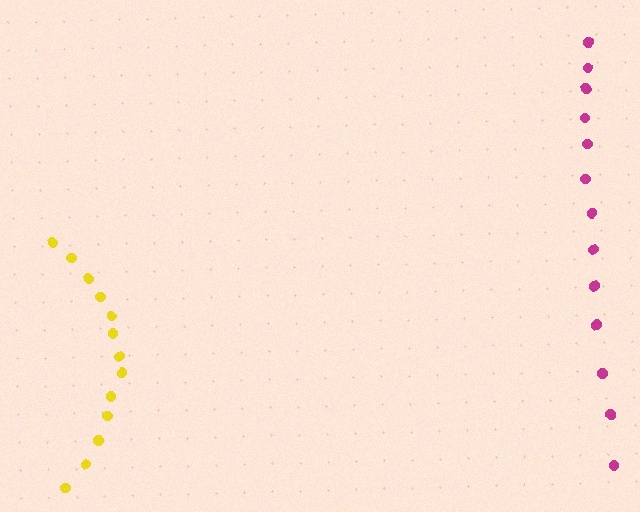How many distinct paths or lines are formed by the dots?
There are 2 distinct paths.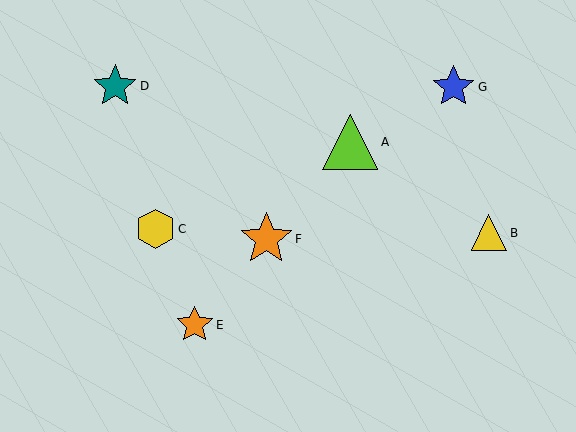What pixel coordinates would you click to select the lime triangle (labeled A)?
Click at (350, 142) to select the lime triangle A.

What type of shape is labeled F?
Shape F is an orange star.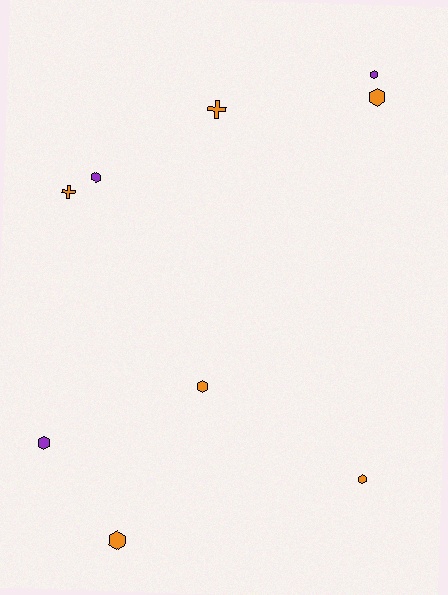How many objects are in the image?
There are 9 objects.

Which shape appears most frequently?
Hexagon, with 7 objects.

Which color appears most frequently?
Orange, with 6 objects.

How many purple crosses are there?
There are no purple crosses.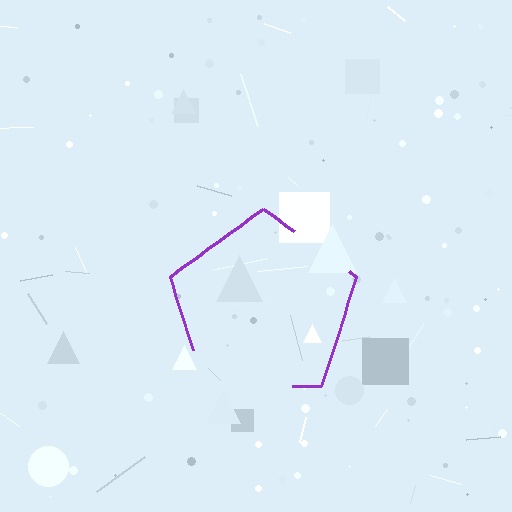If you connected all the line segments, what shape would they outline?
They would outline a pentagon.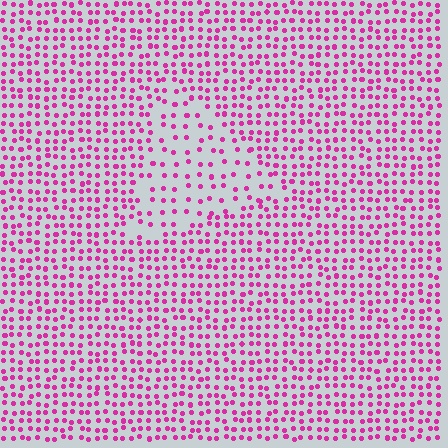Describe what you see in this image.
The image contains small magenta elements arranged at two different densities. A triangle-shaped region is visible where the elements are less densely packed than the surrounding area.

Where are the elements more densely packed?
The elements are more densely packed outside the triangle boundary.